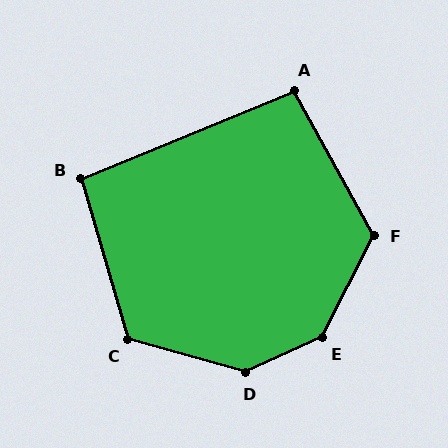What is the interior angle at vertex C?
Approximately 122 degrees (obtuse).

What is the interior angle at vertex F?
Approximately 124 degrees (obtuse).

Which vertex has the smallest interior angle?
B, at approximately 96 degrees.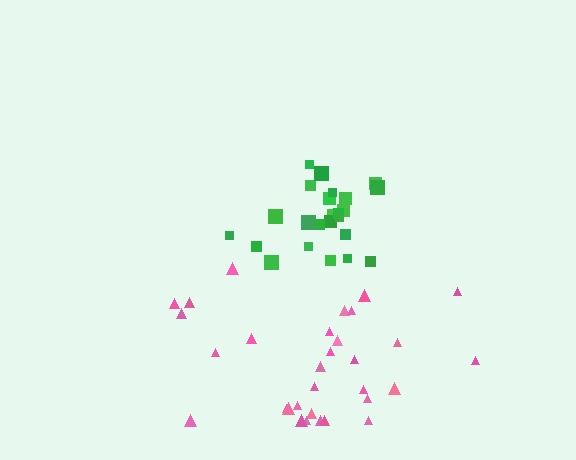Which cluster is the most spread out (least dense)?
Pink.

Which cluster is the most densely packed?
Green.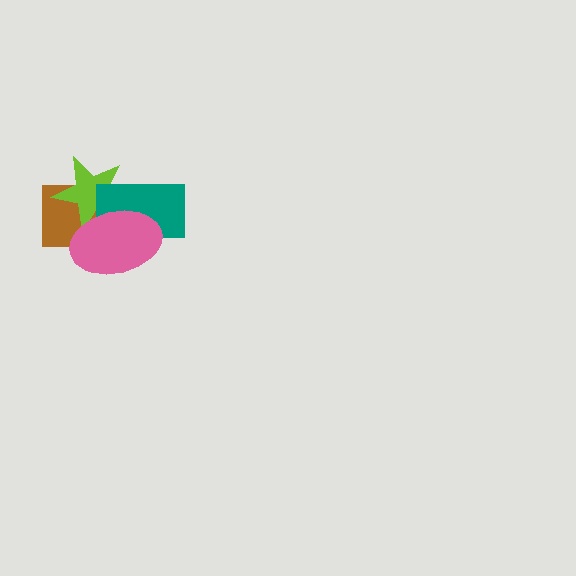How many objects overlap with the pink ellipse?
3 objects overlap with the pink ellipse.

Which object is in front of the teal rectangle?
The pink ellipse is in front of the teal rectangle.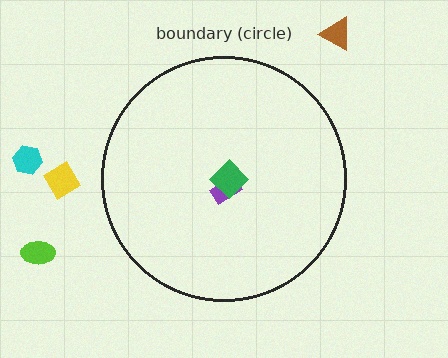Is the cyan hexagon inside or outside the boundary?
Outside.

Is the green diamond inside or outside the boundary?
Inside.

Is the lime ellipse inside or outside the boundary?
Outside.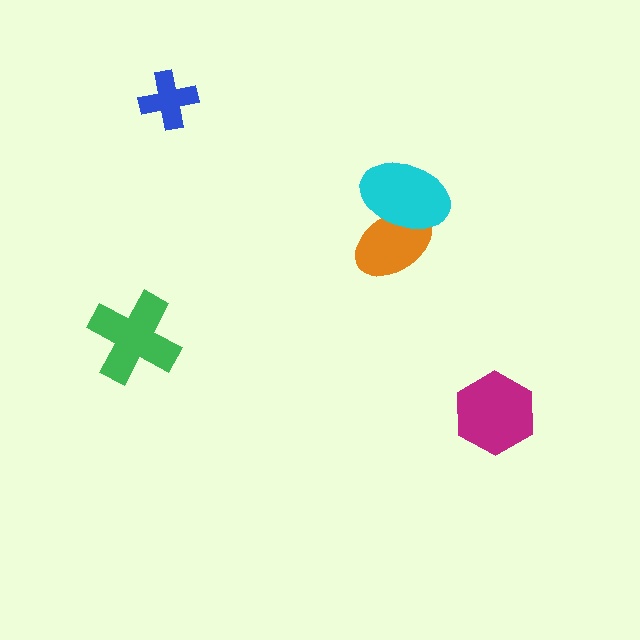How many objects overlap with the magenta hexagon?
0 objects overlap with the magenta hexagon.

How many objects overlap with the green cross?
0 objects overlap with the green cross.